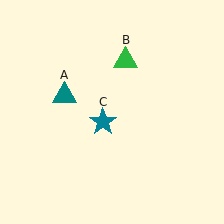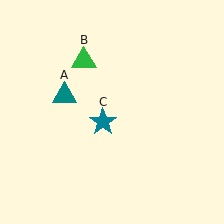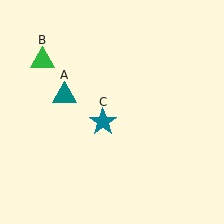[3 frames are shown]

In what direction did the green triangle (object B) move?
The green triangle (object B) moved left.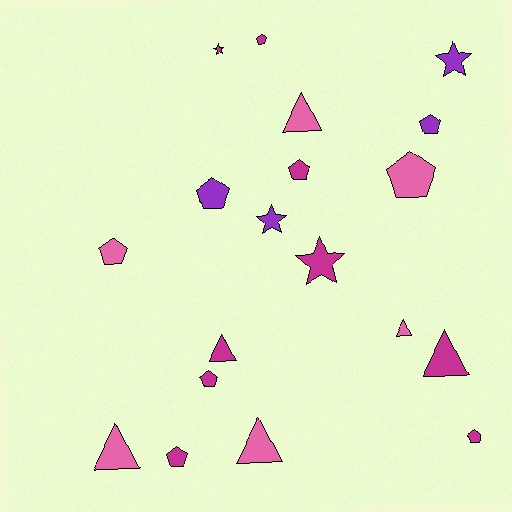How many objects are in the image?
There are 19 objects.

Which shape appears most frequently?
Pentagon, with 9 objects.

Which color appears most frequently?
Magenta, with 9 objects.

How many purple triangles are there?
There are no purple triangles.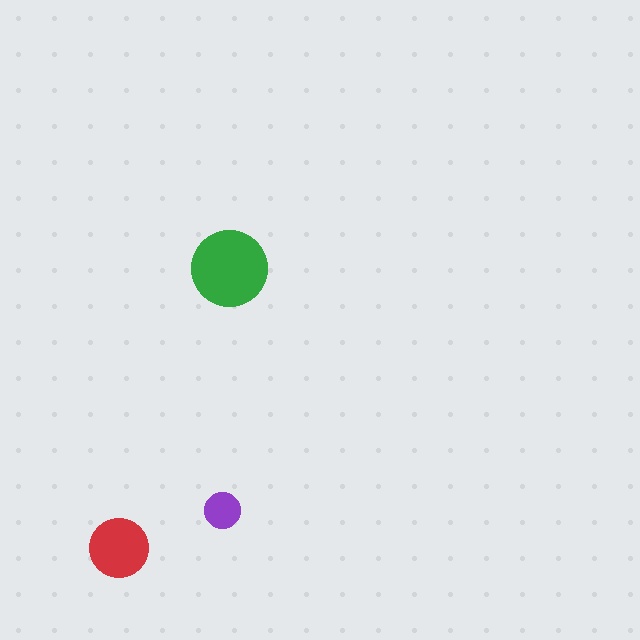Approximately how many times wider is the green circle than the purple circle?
About 2 times wider.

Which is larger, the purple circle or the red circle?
The red one.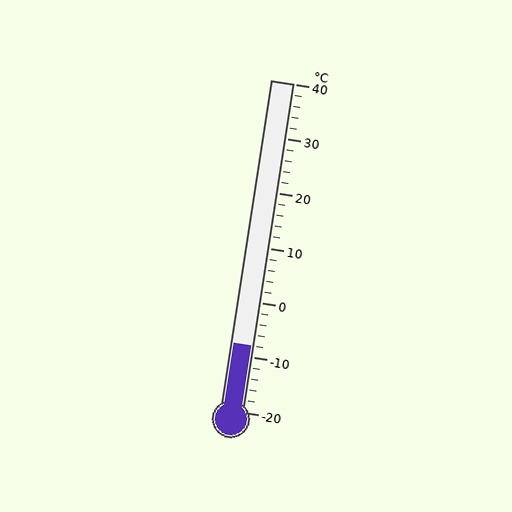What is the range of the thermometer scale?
The thermometer scale ranges from -20°C to 40°C.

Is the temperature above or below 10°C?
The temperature is below 10°C.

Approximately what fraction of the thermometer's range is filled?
The thermometer is filled to approximately 20% of its range.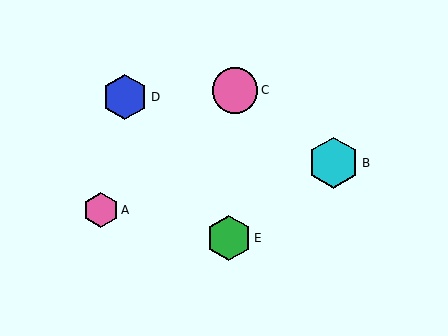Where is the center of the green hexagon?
The center of the green hexagon is at (229, 238).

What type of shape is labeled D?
Shape D is a blue hexagon.